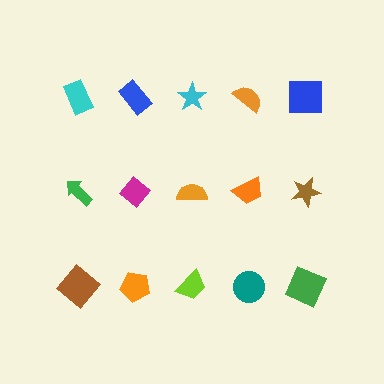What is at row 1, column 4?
An orange semicircle.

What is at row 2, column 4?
An orange trapezoid.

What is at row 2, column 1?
A green arrow.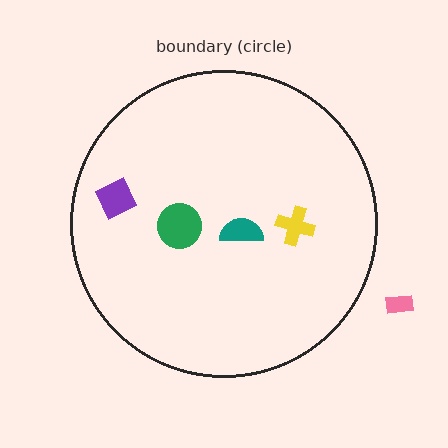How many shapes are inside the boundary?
4 inside, 1 outside.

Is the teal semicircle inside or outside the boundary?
Inside.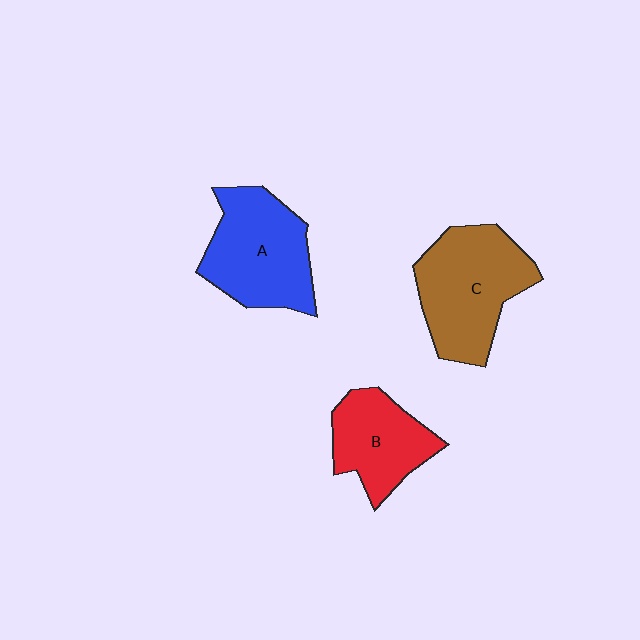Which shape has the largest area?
Shape C (brown).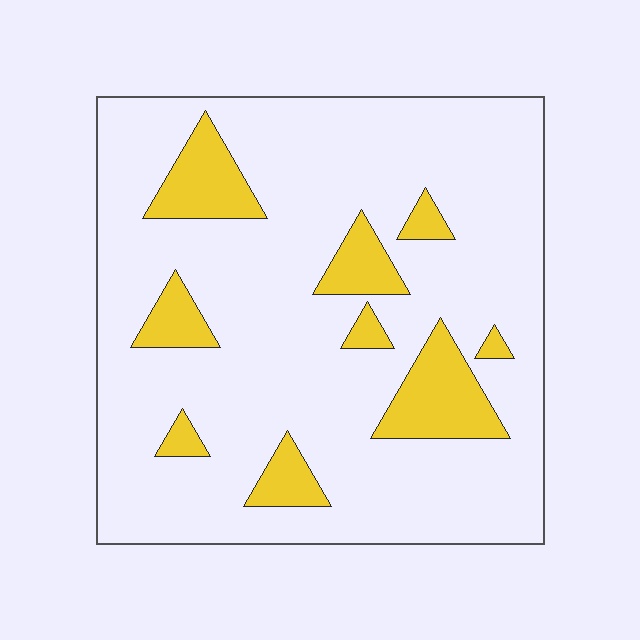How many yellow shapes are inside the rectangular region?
9.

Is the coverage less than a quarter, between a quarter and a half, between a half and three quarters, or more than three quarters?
Less than a quarter.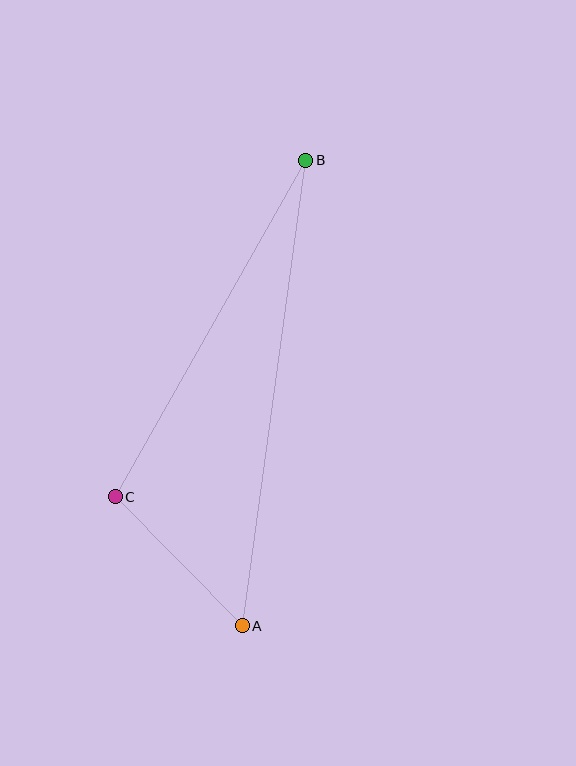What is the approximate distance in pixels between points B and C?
The distance between B and C is approximately 387 pixels.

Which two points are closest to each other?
Points A and C are closest to each other.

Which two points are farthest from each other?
Points A and B are farthest from each other.